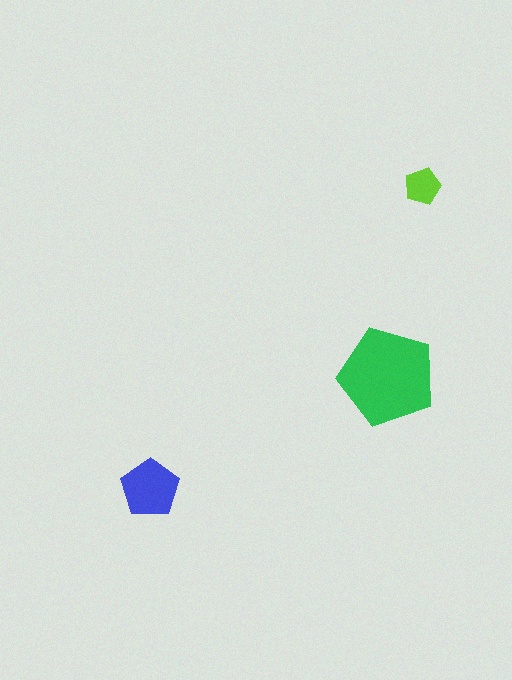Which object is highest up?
The lime pentagon is topmost.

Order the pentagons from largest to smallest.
the green one, the blue one, the lime one.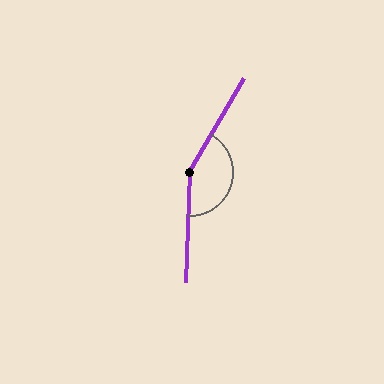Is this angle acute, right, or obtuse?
It is obtuse.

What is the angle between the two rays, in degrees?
Approximately 152 degrees.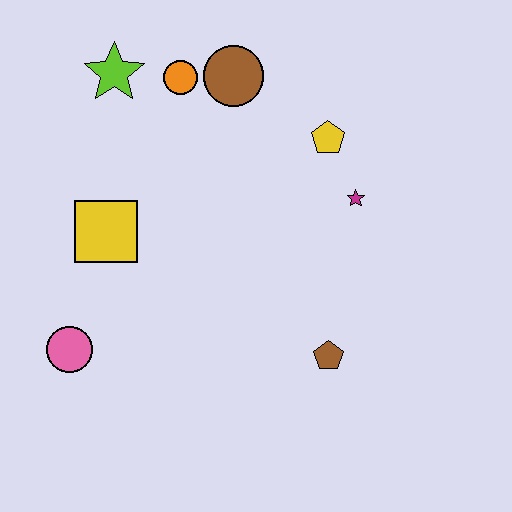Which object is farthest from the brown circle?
The pink circle is farthest from the brown circle.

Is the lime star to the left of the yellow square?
No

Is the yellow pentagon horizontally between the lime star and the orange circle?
No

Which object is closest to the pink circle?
The yellow square is closest to the pink circle.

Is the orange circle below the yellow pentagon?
No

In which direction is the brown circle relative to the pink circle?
The brown circle is above the pink circle.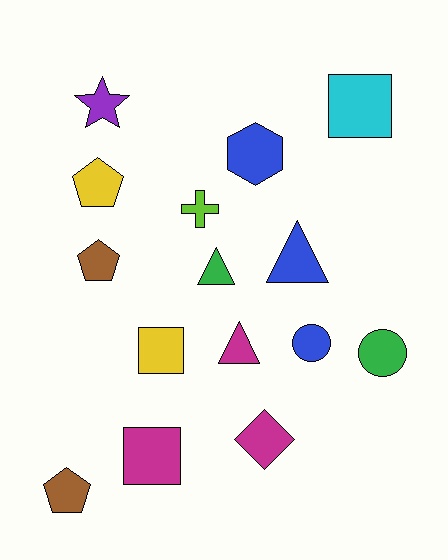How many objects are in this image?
There are 15 objects.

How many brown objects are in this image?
There are 2 brown objects.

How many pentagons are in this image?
There are 3 pentagons.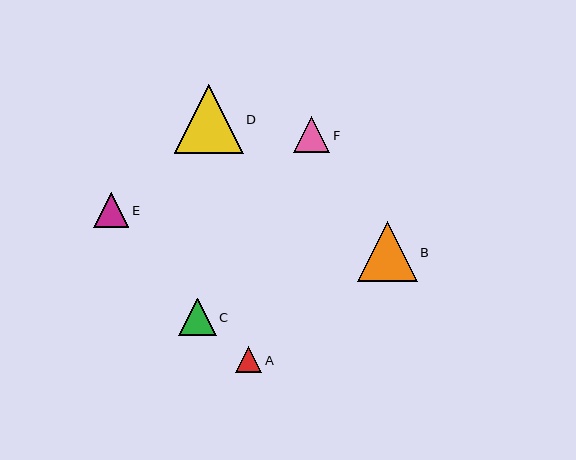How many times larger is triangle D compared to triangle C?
Triangle D is approximately 1.8 times the size of triangle C.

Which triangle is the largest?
Triangle D is the largest with a size of approximately 69 pixels.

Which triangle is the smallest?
Triangle A is the smallest with a size of approximately 27 pixels.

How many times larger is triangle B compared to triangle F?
Triangle B is approximately 1.7 times the size of triangle F.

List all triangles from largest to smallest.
From largest to smallest: D, B, C, F, E, A.